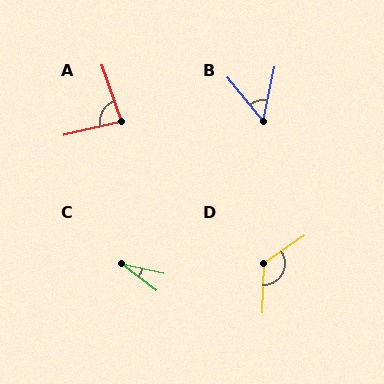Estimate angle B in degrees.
Approximately 51 degrees.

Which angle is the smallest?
C, at approximately 26 degrees.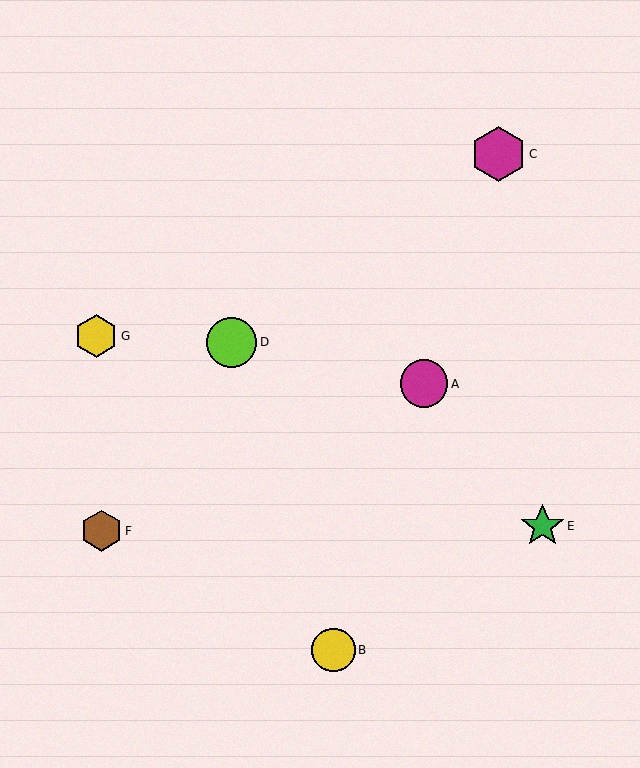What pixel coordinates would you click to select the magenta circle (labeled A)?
Click at (424, 384) to select the magenta circle A.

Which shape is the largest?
The magenta hexagon (labeled C) is the largest.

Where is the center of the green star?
The center of the green star is at (542, 526).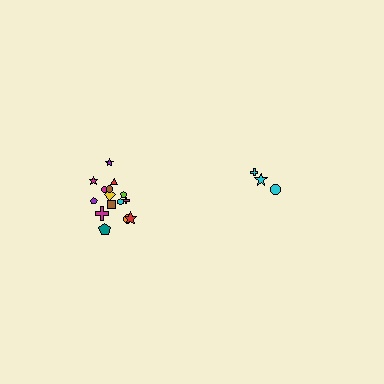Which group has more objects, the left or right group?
The left group.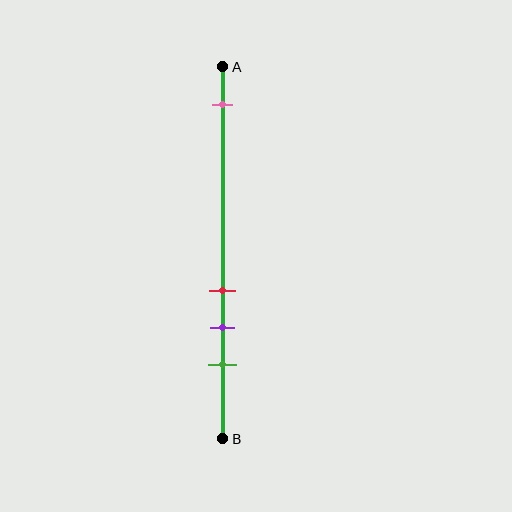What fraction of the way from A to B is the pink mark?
The pink mark is approximately 10% (0.1) of the way from A to B.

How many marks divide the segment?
There are 4 marks dividing the segment.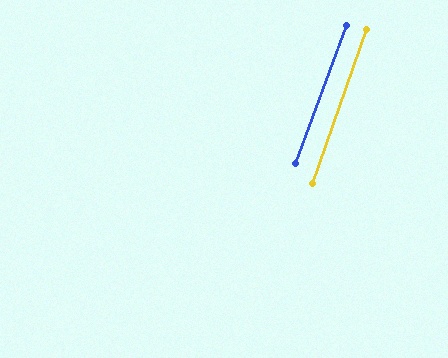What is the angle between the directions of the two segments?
Approximately 1 degree.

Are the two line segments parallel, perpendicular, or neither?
Parallel — their directions differ by only 1.3°.